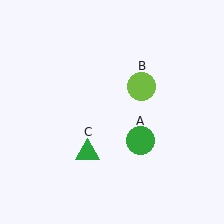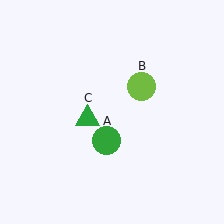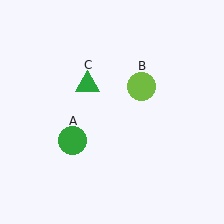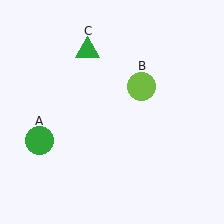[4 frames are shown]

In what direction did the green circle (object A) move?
The green circle (object A) moved left.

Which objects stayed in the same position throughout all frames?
Lime circle (object B) remained stationary.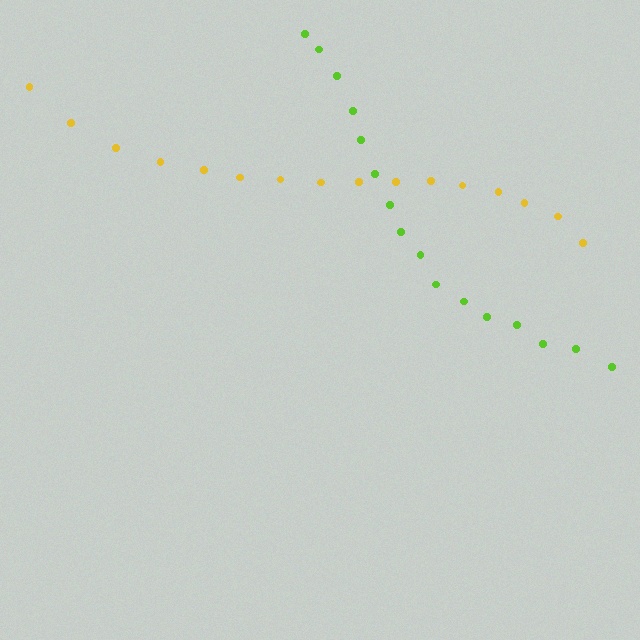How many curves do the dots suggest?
There are 2 distinct paths.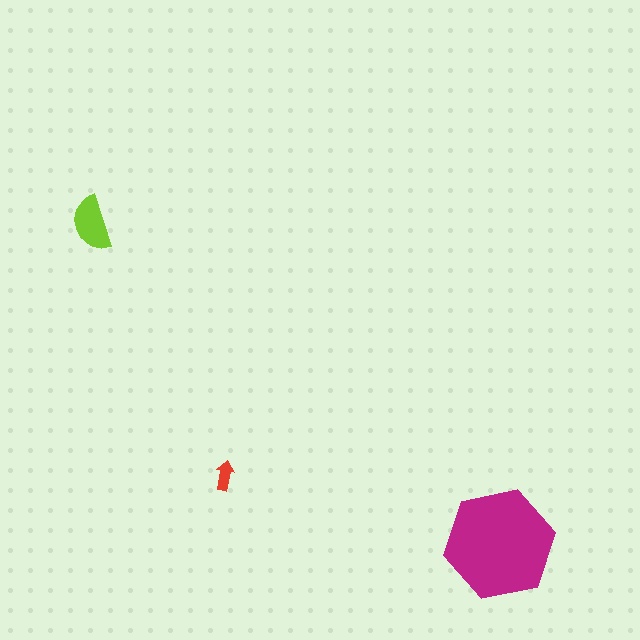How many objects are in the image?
There are 3 objects in the image.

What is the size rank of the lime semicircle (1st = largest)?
2nd.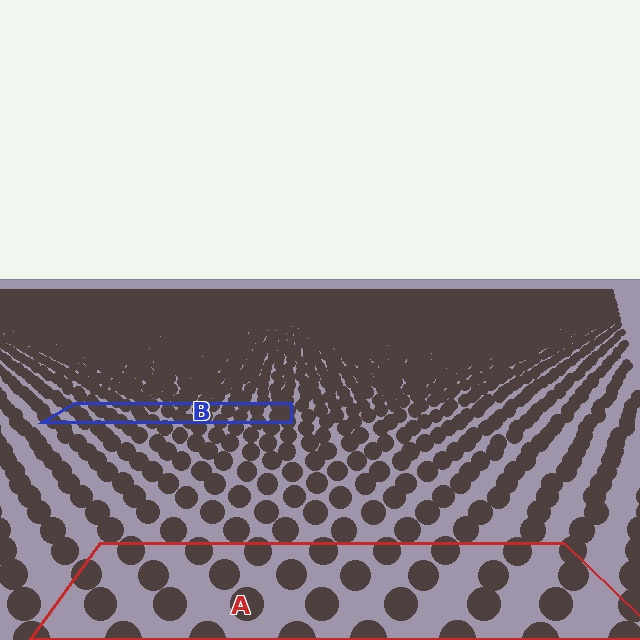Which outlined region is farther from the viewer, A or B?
Region B is farther from the viewer — the texture elements inside it appear smaller and more densely packed.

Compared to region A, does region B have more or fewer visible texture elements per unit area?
Region B has more texture elements per unit area — they are packed more densely because it is farther away.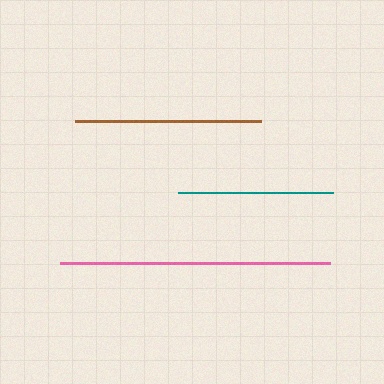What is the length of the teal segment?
The teal segment is approximately 154 pixels long.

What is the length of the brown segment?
The brown segment is approximately 186 pixels long.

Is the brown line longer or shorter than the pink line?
The pink line is longer than the brown line.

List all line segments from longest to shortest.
From longest to shortest: pink, brown, teal.